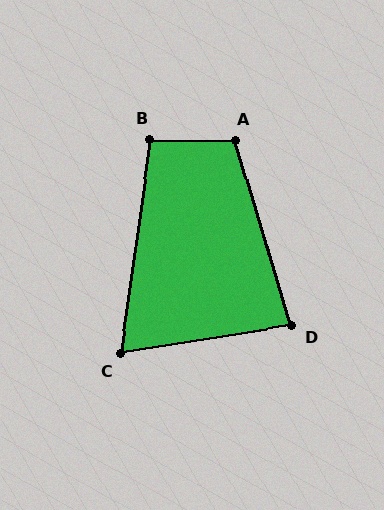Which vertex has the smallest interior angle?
C, at approximately 73 degrees.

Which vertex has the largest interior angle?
A, at approximately 107 degrees.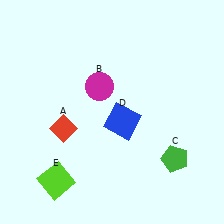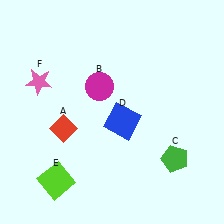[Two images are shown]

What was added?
A pink star (F) was added in Image 2.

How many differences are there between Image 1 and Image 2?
There is 1 difference between the two images.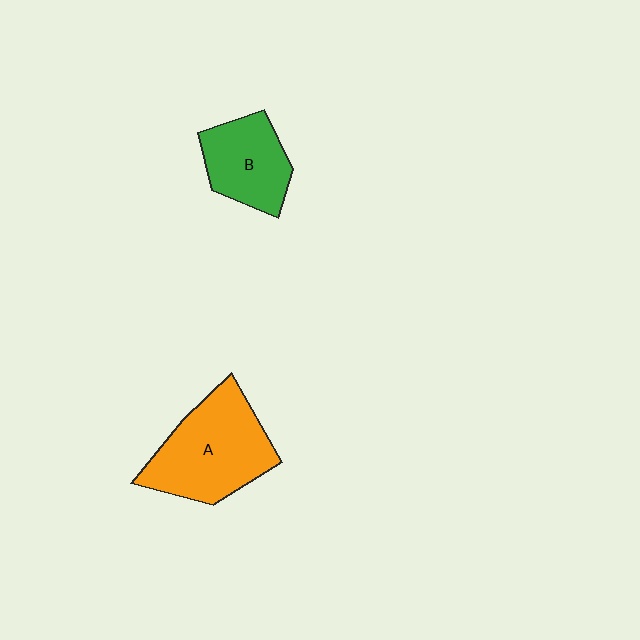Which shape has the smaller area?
Shape B (green).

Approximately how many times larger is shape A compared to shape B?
Approximately 1.5 times.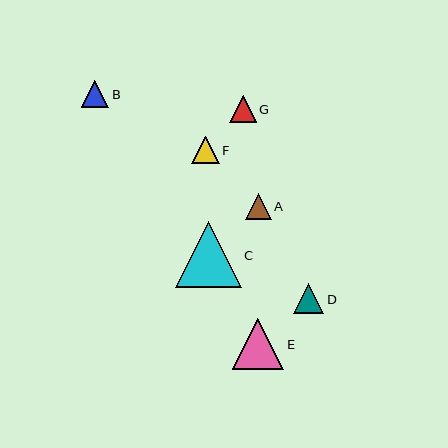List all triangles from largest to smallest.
From largest to smallest: C, E, D, F, B, G, A.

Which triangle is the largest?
Triangle C is the largest with a size of approximately 66 pixels.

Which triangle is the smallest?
Triangle A is the smallest with a size of approximately 26 pixels.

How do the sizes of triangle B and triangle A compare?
Triangle B and triangle A are approximately the same size.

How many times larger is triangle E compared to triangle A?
Triangle E is approximately 2.0 times the size of triangle A.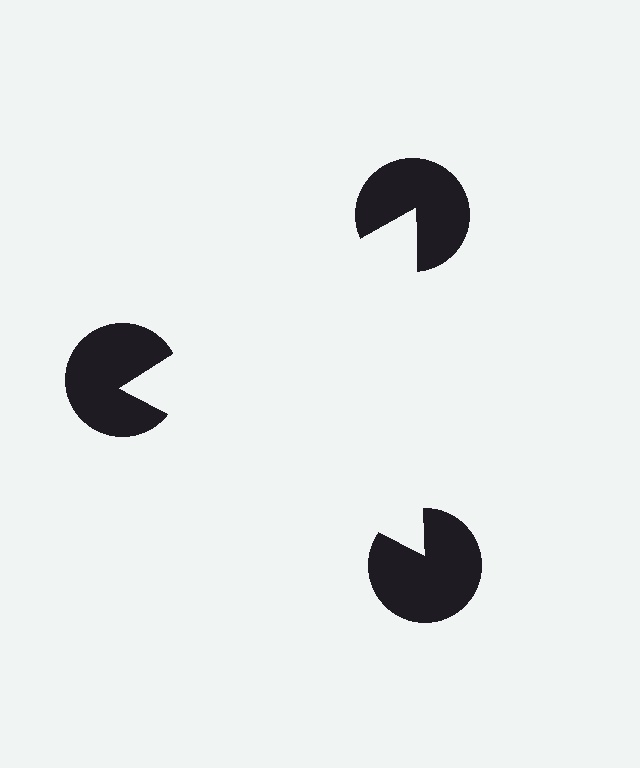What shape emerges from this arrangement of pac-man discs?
An illusory triangle — its edges are inferred from the aligned wedge cuts in the pac-man discs, not physically drawn.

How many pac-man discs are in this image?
There are 3 — one at each vertex of the illusory triangle.